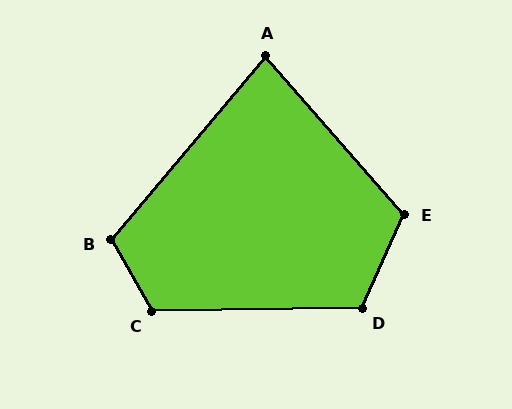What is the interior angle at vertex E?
Approximately 115 degrees (obtuse).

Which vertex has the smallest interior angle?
A, at approximately 81 degrees.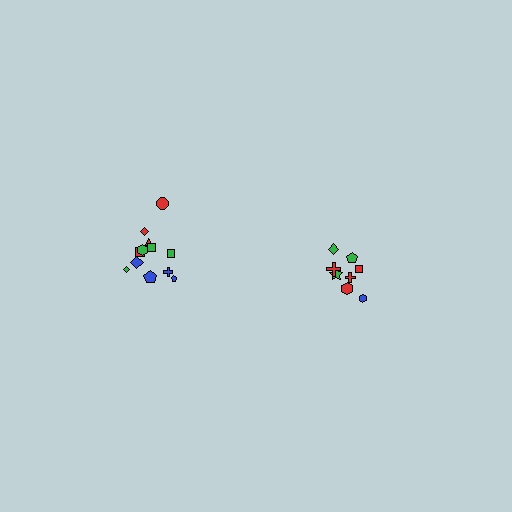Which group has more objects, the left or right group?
The left group.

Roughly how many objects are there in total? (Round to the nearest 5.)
Roughly 20 objects in total.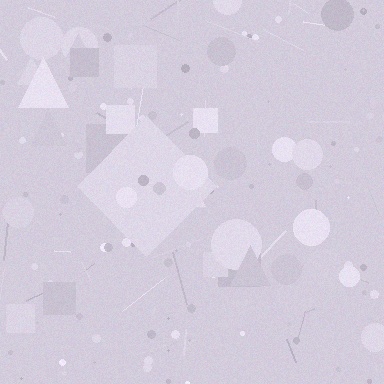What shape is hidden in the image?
A diamond is hidden in the image.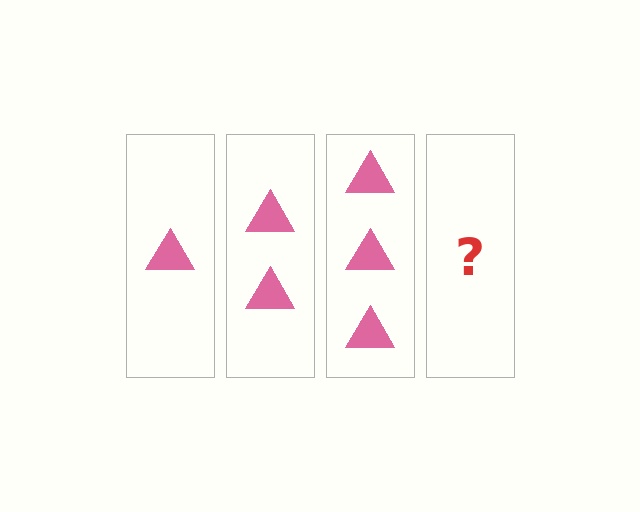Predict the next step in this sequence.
The next step is 4 triangles.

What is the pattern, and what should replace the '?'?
The pattern is that each step adds one more triangle. The '?' should be 4 triangles.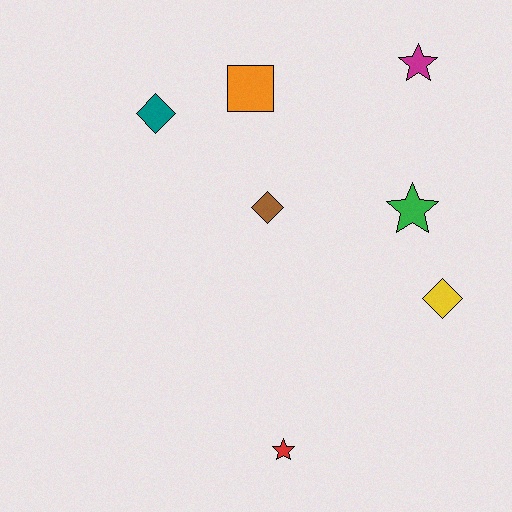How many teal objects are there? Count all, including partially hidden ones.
There is 1 teal object.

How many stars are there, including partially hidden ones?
There are 3 stars.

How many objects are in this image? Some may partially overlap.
There are 7 objects.